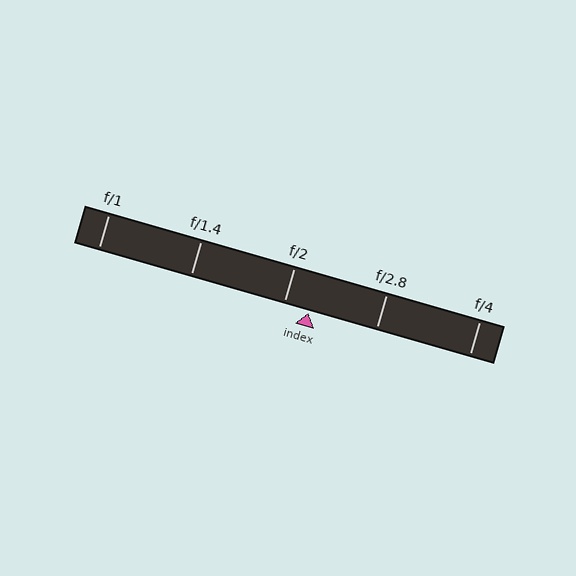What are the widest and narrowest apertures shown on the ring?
The widest aperture shown is f/1 and the narrowest is f/4.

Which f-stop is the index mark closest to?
The index mark is closest to f/2.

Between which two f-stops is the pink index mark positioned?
The index mark is between f/2 and f/2.8.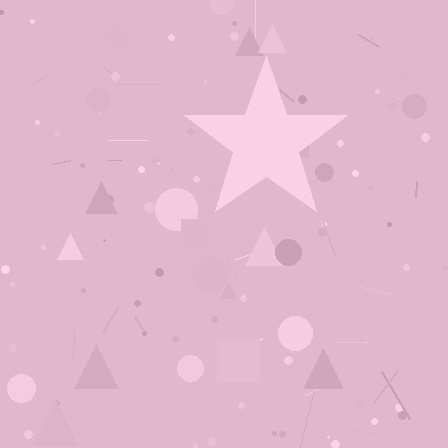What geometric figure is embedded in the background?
A star is embedded in the background.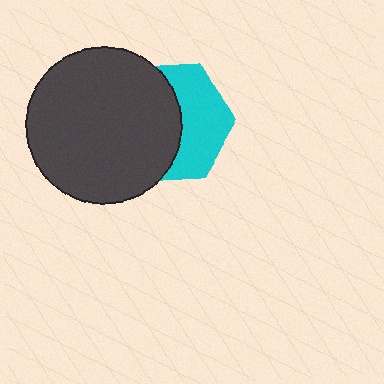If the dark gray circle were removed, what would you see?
You would see the complete cyan hexagon.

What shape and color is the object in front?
The object in front is a dark gray circle.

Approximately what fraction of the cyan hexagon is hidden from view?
Roughly 55% of the cyan hexagon is hidden behind the dark gray circle.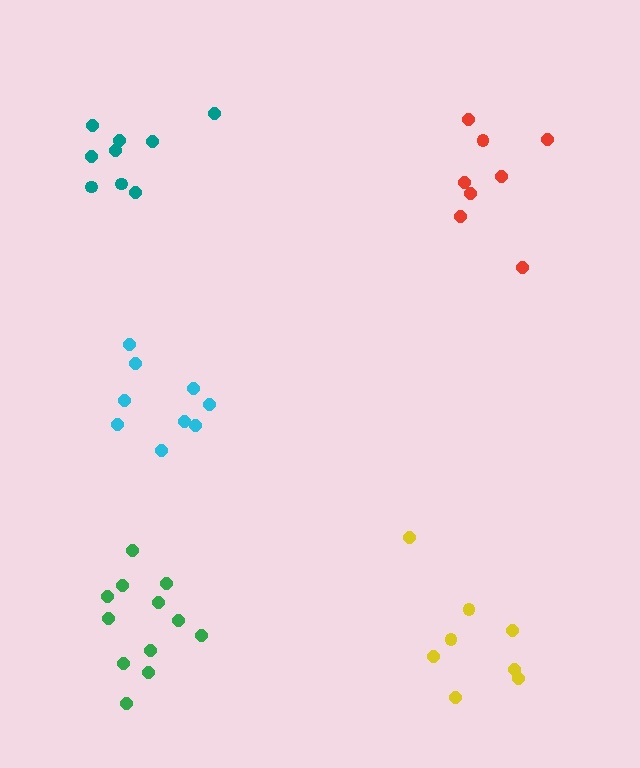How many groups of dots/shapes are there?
There are 5 groups.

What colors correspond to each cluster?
The clusters are colored: green, yellow, teal, cyan, red.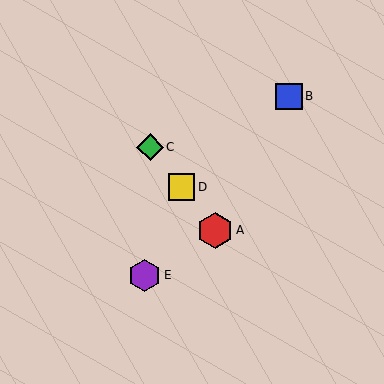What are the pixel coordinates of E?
Object E is at (145, 275).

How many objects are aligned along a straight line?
3 objects (A, C, D) are aligned along a straight line.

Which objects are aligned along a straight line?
Objects A, C, D are aligned along a straight line.